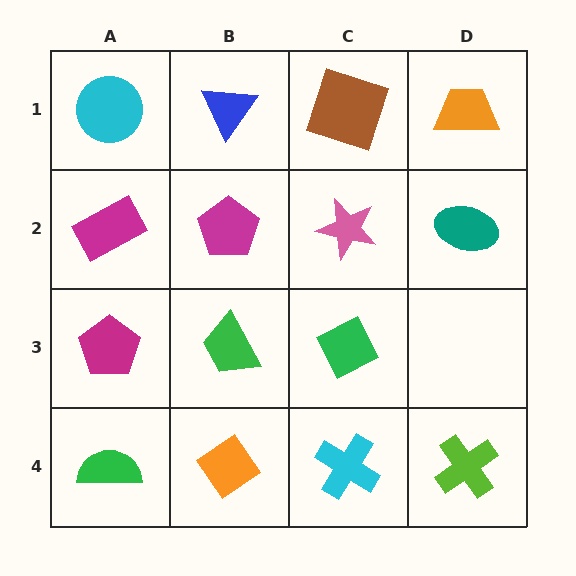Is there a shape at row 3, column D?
No, that cell is empty.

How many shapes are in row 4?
4 shapes.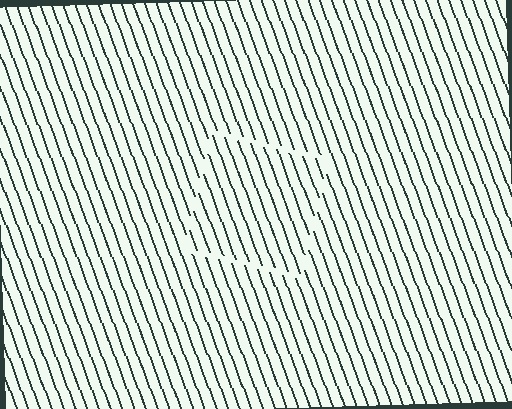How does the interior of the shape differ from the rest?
The interior of the shape contains the same grating, shifted by half a period — the contour is defined by the phase discontinuity where line-ends from the inner and outer gratings abut.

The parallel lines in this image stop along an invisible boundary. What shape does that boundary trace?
An illusory square. The interior of the shape contains the same grating, shifted by half a period — the contour is defined by the phase discontinuity where line-ends from the inner and outer gratings abut.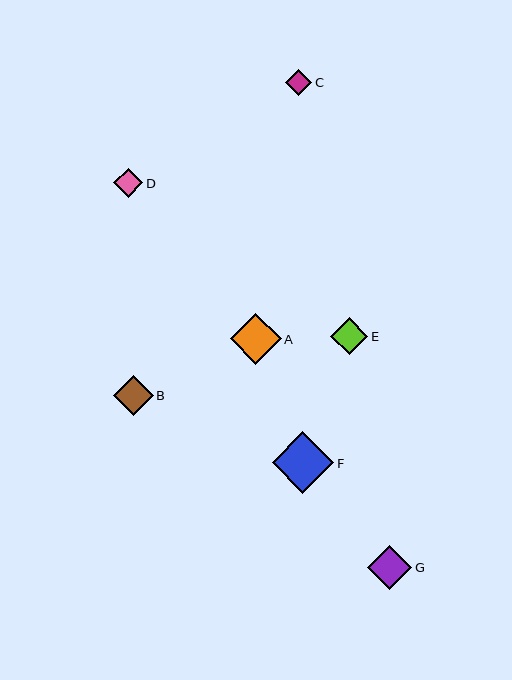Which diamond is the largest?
Diamond F is the largest with a size of approximately 61 pixels.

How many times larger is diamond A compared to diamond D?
Diamond A is approximately 1.7 times the size of diamond D.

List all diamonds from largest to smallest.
From largest to smallest: F, A, G, B, E, D, C.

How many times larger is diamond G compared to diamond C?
Diamond G is approximately 1.7 times the size of diamond C.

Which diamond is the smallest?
Diamond C is the smallest with a size of approximately 26 pixels.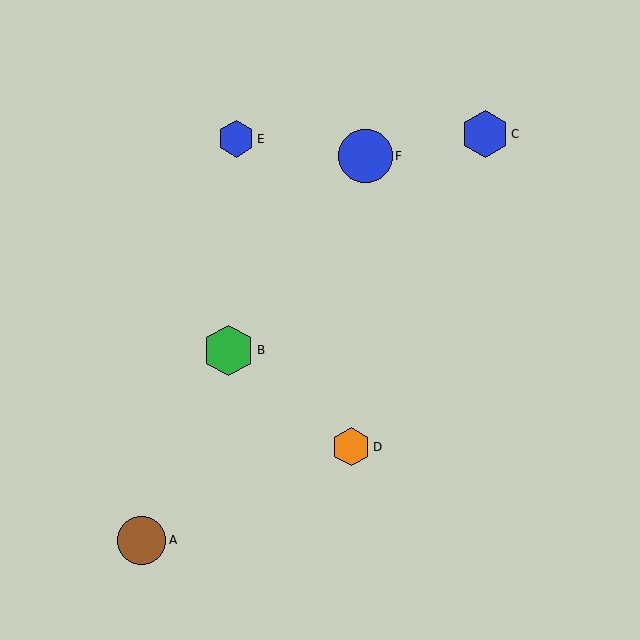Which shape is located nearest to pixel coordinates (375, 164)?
The blue circle (labeled F) at (365, 156) is nearest to that location.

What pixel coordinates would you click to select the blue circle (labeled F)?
Click at (365, 156) to select the blue circle F.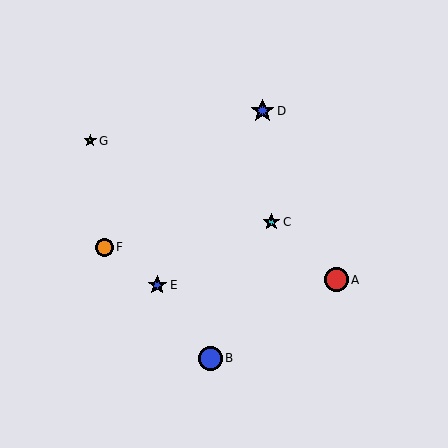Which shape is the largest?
The blue circle (labeled B) is the largest.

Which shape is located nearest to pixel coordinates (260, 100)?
The blue star (labeled D) at (263, 111) is nearest to that location.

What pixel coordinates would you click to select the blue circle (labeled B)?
Click at (210, 358) to select the blue circle B.